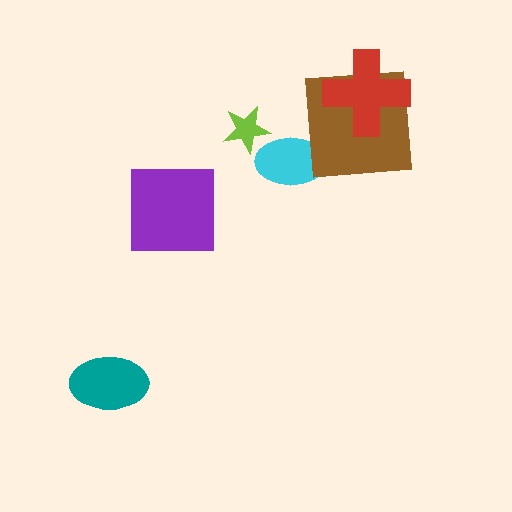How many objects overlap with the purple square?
0 objects overlap with the purple square.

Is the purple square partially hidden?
No, no other shape covers it.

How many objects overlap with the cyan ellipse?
2 objects overlap with the cyan ellipse.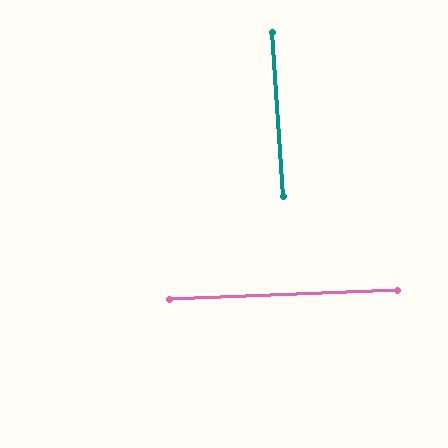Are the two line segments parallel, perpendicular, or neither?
Perpendicular — they meet at approximately 88°.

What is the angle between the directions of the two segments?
Approximately 88 degrees.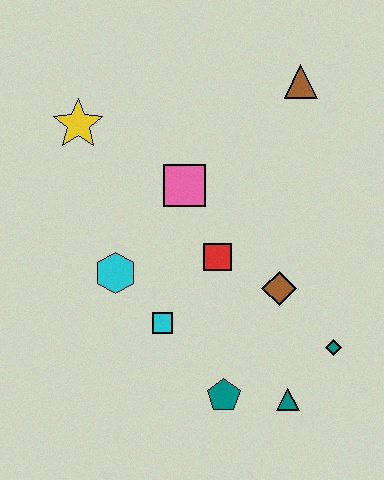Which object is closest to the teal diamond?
The teal triangle is closest to the teal diamond.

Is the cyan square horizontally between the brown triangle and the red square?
No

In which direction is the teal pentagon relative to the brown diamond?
The teal pentagon is below the brown diamond.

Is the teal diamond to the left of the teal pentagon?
No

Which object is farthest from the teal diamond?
The yellow star is farthest from the teal diamond.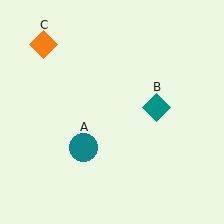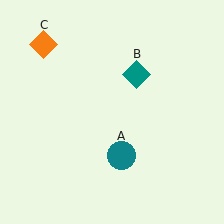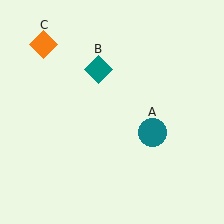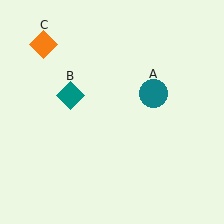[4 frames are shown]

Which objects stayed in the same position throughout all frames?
Orange diamond (object C) remained stationary.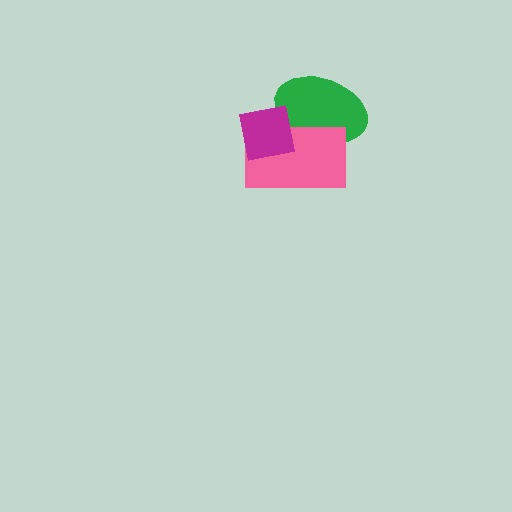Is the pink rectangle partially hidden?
Yes, it is partially covered by another shape.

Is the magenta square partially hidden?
No, no other shape covers it.